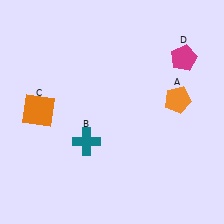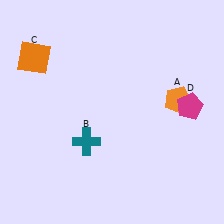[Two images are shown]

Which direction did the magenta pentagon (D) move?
The magenta pentagon (D) moved down.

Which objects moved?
The objects that moved are: the orange square (C), the magenta pentagon (D).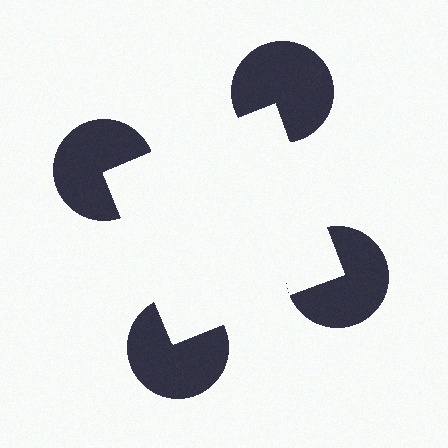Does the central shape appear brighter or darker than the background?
It typically appears slightly brighter than the background, even though no actual brightness change is drawn.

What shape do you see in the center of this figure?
An illusory square — its edges are inferred from the aligned wedge cuts in the pac-man discs, not physically drawn.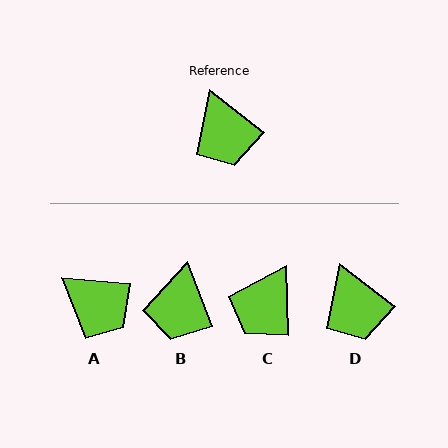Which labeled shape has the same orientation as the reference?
D.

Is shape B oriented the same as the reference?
No, it is off by about 31 degrees.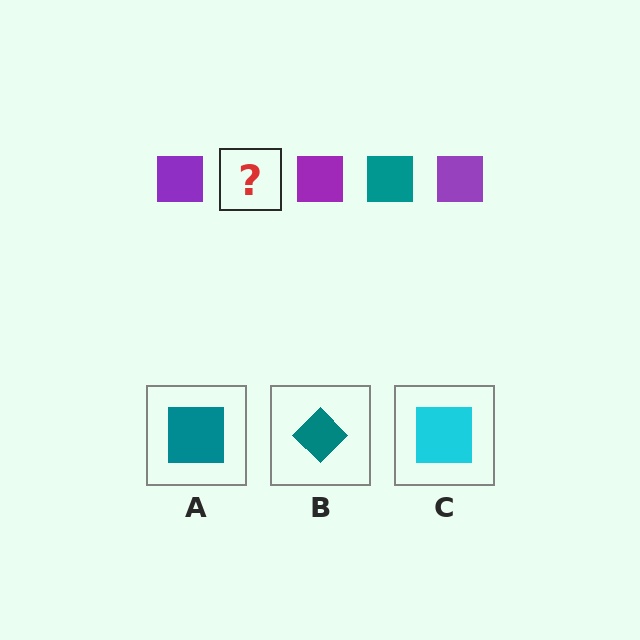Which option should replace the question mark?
Option A.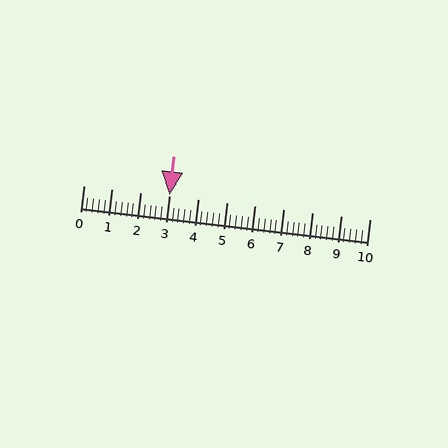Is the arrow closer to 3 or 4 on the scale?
The arrow is closer to 3.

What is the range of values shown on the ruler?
The ruler shows values from 0 to 10.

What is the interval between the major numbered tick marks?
The major tick marks are spaced 1 units apart.